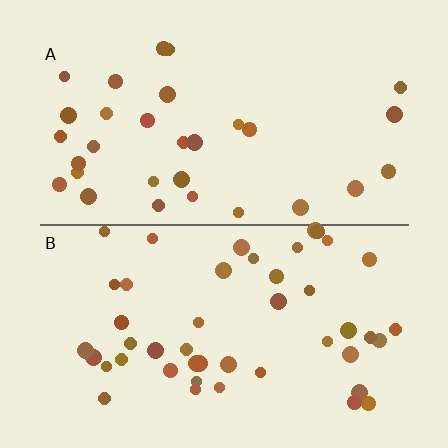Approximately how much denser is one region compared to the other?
Approximately 1.5× — region B over region A.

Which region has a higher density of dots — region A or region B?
B (the bottom).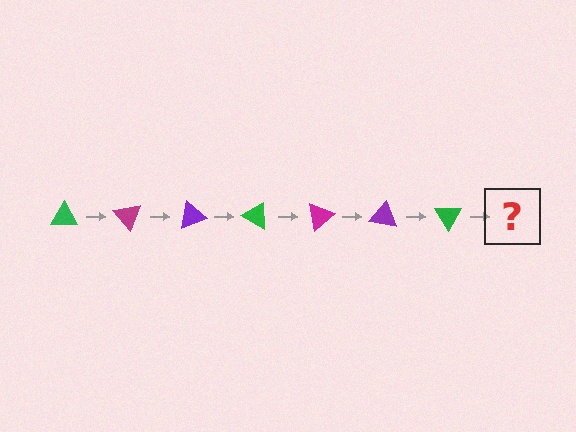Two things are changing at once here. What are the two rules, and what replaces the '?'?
The two rules are that it rotates 50 degrees each step and the color cycles through green, magenta, and purple. The '?' should be a magenta triangle, rotated 350 degrees from the start.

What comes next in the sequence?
The next element should be a magenta triangle, rotated 350 degrees from the start.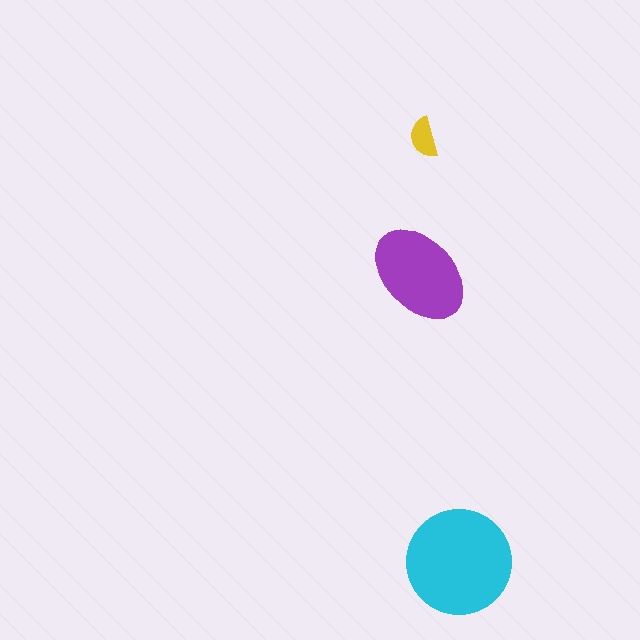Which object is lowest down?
The cyan circle is bottommost.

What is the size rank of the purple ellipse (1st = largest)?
2nd.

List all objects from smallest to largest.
The yellow semicircle, the purple ellipse, the cyan circle.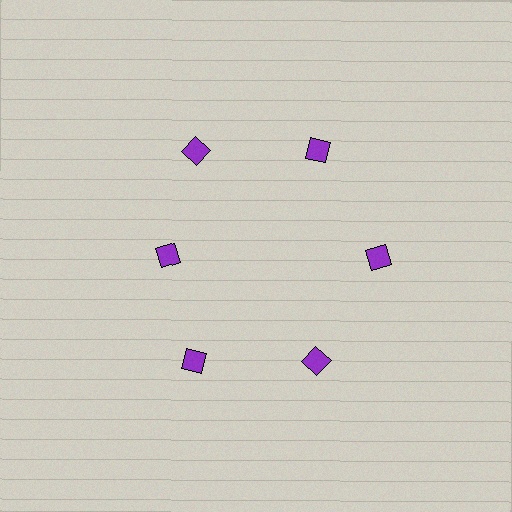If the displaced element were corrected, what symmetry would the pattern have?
It would have 6-fold rotational symmetry — the pattern would map onto itself every 60 degrees.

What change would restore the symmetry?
The symmetry would be restored by moving it outward, back onto the ring so that all 6 squares sit at equal angles and equal distance from the center.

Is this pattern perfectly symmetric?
No. The 6 purple squares are arranged in a ring, but one element near the 9 o'clock position is pulled inward toward the center, breaking the 6-fold rotational symmetry.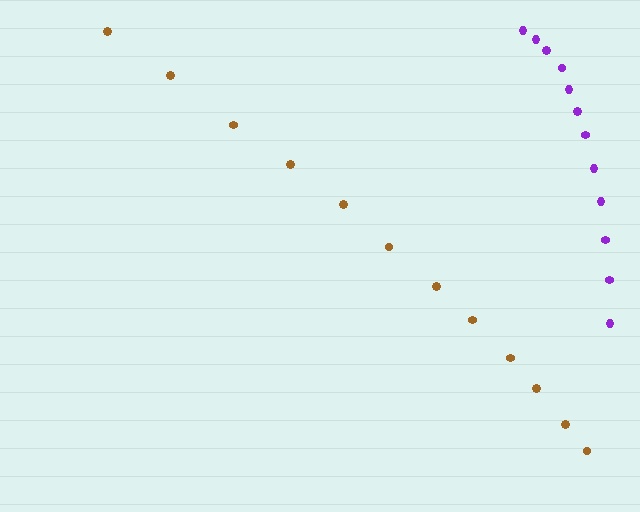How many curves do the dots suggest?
There are 2 distinct paths.